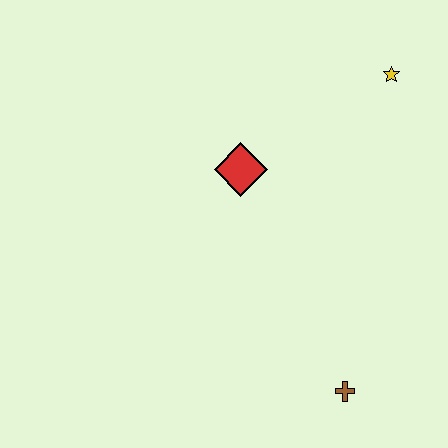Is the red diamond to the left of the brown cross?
Yes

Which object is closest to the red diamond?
The yellow star is closest to the red diamond.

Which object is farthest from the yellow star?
The brown cross is farthest from the yellow star.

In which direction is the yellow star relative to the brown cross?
The yellow star is above the brown cross.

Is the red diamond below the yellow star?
Yes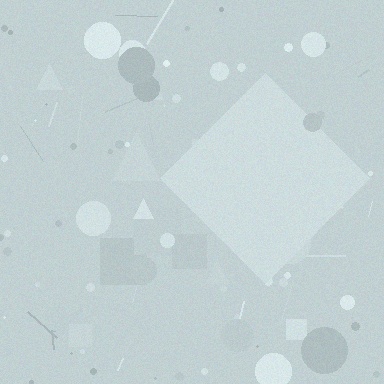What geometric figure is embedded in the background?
A diamond is embedded in the background.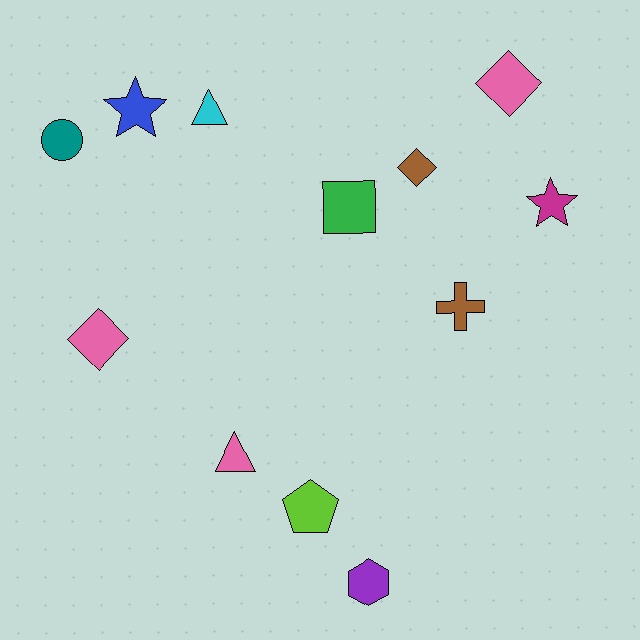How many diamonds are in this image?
There are 3 diamonds.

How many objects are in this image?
There are 12 objects.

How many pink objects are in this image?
There are 3 pink objects.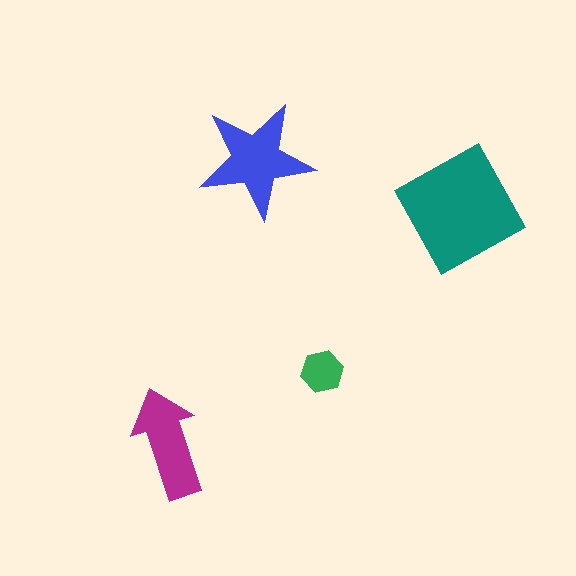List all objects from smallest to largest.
The green hexagon, the magenta arrow, the blue star, the teal square.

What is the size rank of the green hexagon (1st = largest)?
4th.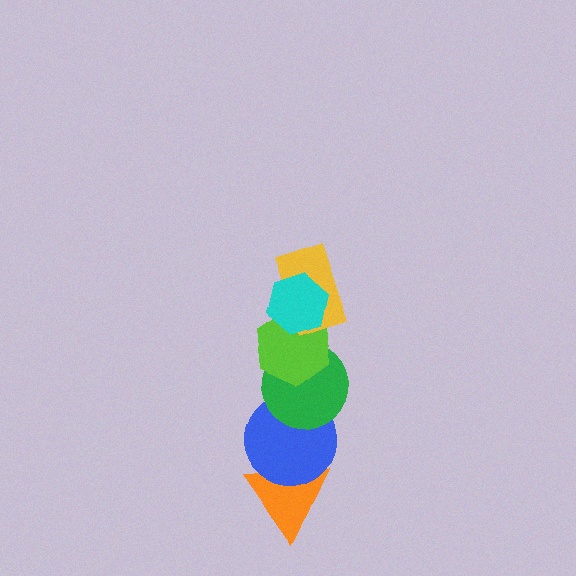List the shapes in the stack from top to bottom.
From top to bottom: the cyan hexagon, the yellow rectangle, the lime hexagon, the green circle, the blue circle, the orange triangle.